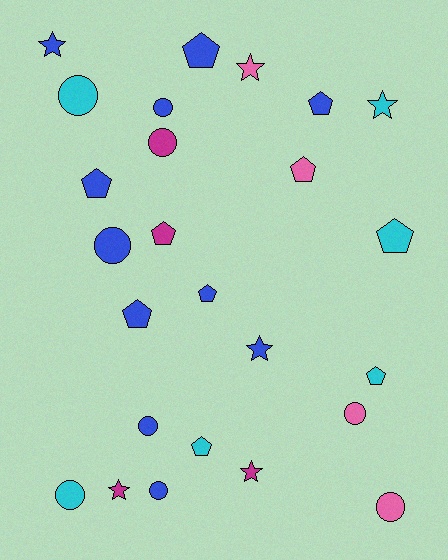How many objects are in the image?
There are 25 objects.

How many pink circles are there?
There are 2 pink circles.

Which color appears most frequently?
Blue, with 11 objects.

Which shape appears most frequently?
Pentagon, with 10 objects.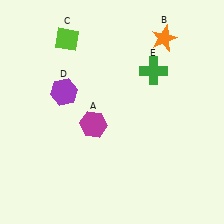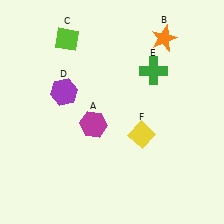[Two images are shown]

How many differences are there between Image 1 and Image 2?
There is 1 difference between the two images.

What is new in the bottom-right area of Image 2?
A yellow diamond (F) was added in the bottom-right area of Image 2.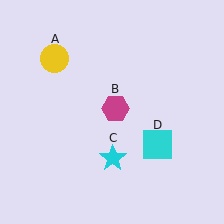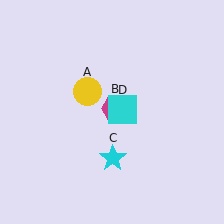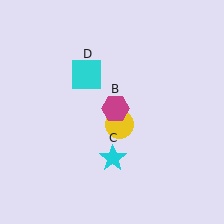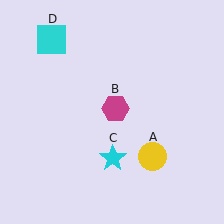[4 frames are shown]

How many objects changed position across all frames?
2 objects changed position: yellow circle (object A), cyan square (object D).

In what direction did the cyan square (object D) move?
The cyan square (object D) moved up and to the left.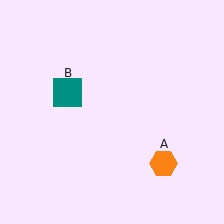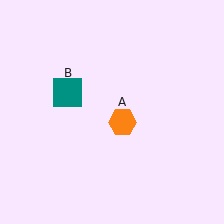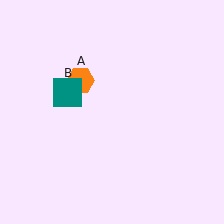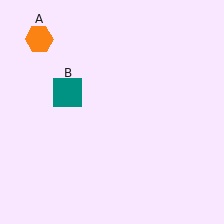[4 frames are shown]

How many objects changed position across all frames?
1 object changed position: orange hexagon (object A).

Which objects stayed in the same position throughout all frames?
Teal square (object B) remained stationary.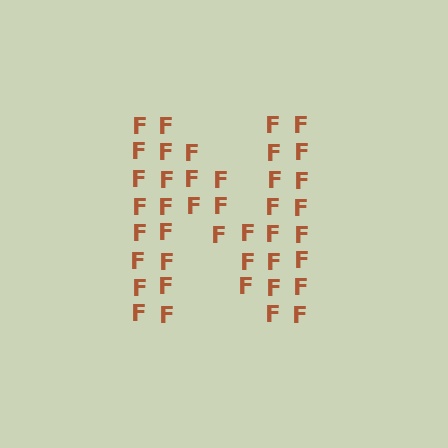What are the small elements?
The small elements are letter F's.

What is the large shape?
The large shape is the letter N.